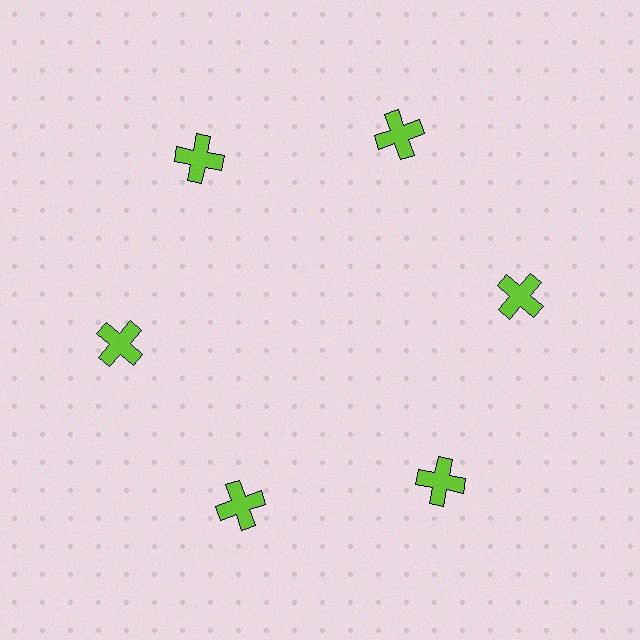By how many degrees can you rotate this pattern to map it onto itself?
The pattern maps onto itself every 60 degrees of rotation.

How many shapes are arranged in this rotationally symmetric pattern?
There are 6 shapes, arranged in 6 groups of 1.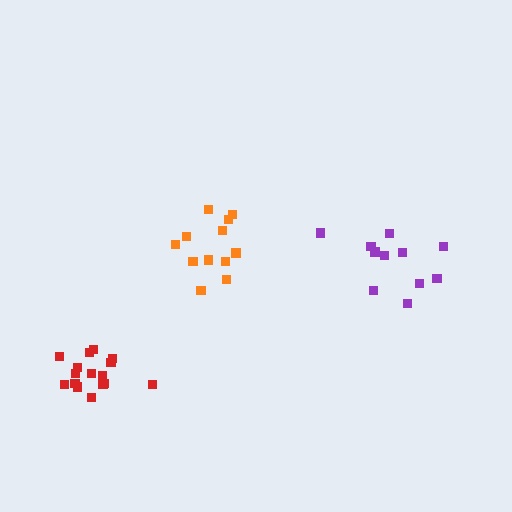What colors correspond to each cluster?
The clusters are colored: orange, red, purple.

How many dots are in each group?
Group 1: 13 dots, Group 2: 16 dots, Group 3: 11 dots (40 total).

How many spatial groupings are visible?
There are 3 spatial groupings.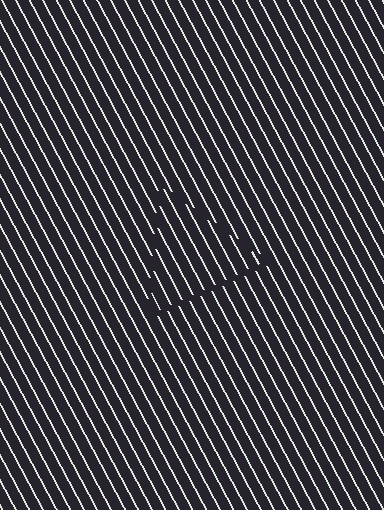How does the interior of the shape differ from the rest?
The interior of the shape contains the same grating, shifted by half a period — the contour is defined by the phase discontinuity where line-ends from the inner and outer gratings abut.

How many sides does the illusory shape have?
3 sides — the line-ends trace a triangle.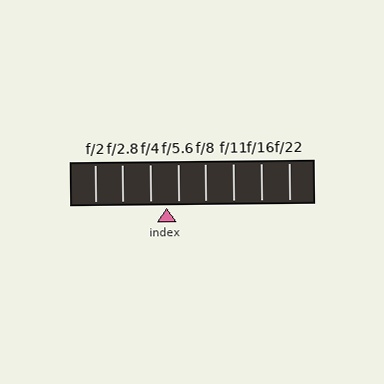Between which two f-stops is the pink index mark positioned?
The index mark is between f/4 and f/5.6.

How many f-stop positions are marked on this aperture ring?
There are 8 f-stop positions marked.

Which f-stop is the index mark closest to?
The index mark is closest to f/5.6.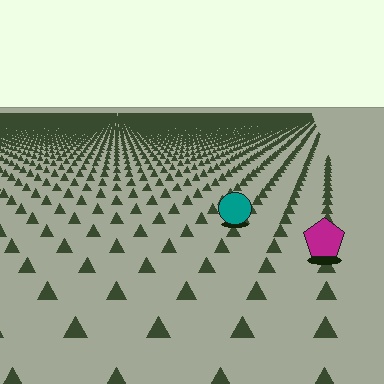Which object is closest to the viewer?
The magenta pentagon is closest. The texture marks near it are larger and more spread out.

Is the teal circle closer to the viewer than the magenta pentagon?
No. The magenta pentagon is closer — you can tell from the texture gradient: the ground texture is coarser near it.